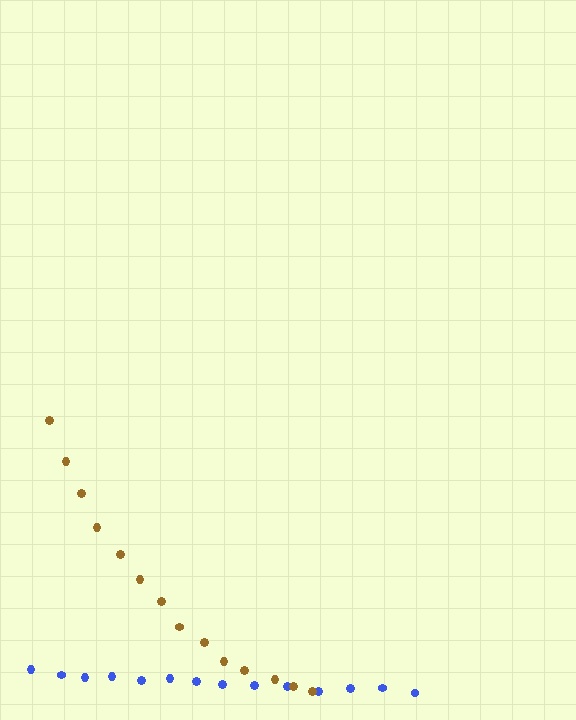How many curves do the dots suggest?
There are 2 distinct paths.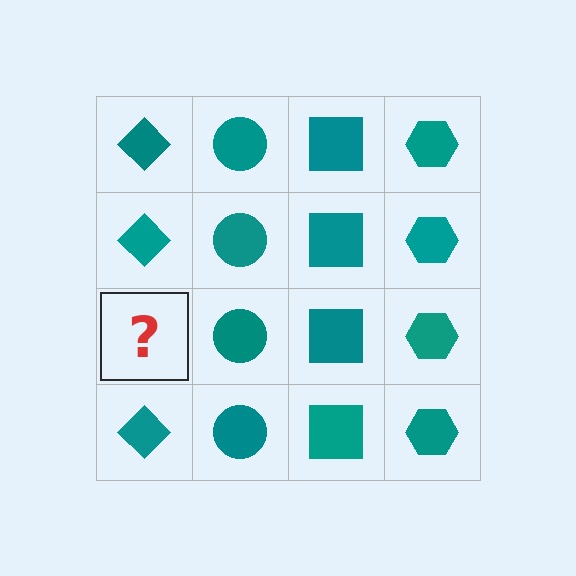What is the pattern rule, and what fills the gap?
The rule is that each column has a consistent shape. The gap should be filled with a teal diamond.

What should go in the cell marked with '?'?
The missing cell should contain a teal diamond.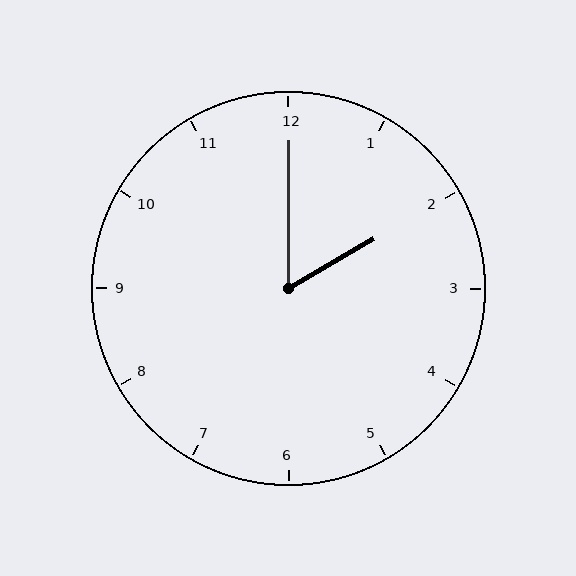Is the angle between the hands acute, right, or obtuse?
It is acute.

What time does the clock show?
2:00.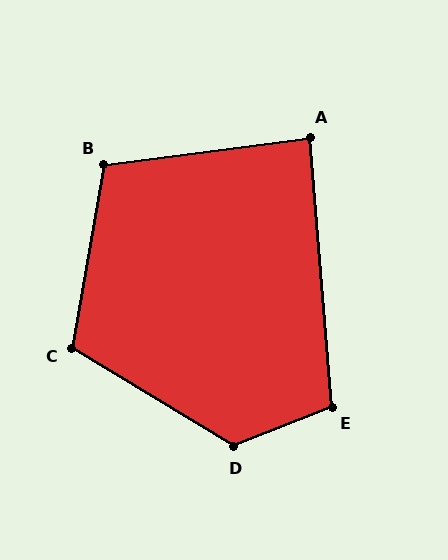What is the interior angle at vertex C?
Approximately 111 degrees (obtuse).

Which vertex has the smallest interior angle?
A, at approximately 87 degrees.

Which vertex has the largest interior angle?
D, at approximately 127 degrees.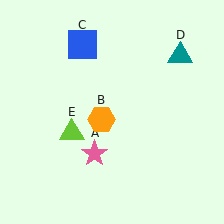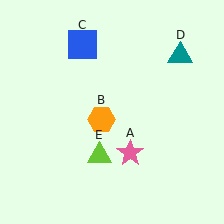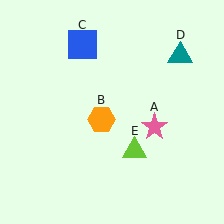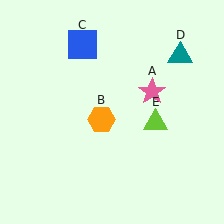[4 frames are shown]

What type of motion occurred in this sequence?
The pink star (object A), lime triangle (object E) rotated counterclockwise around the center of the scene.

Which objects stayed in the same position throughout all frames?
Orange hexagon (object B) and blue square (object C) and teal triangle (object D) remained stationary.